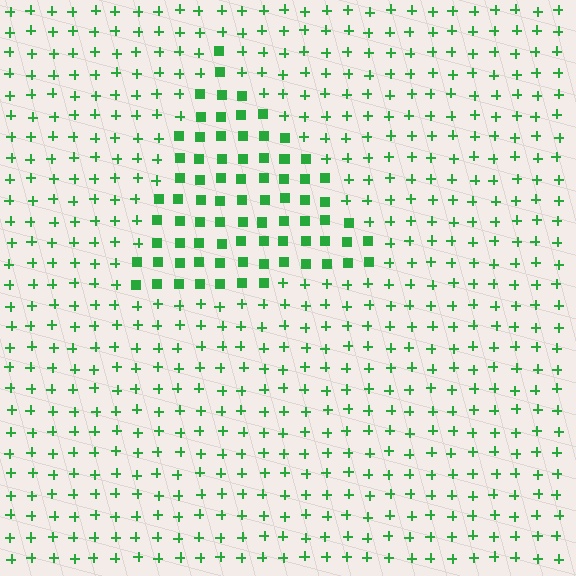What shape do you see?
I see a triangle.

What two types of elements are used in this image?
The image uses squares inside the triangle region and plus signs outside it.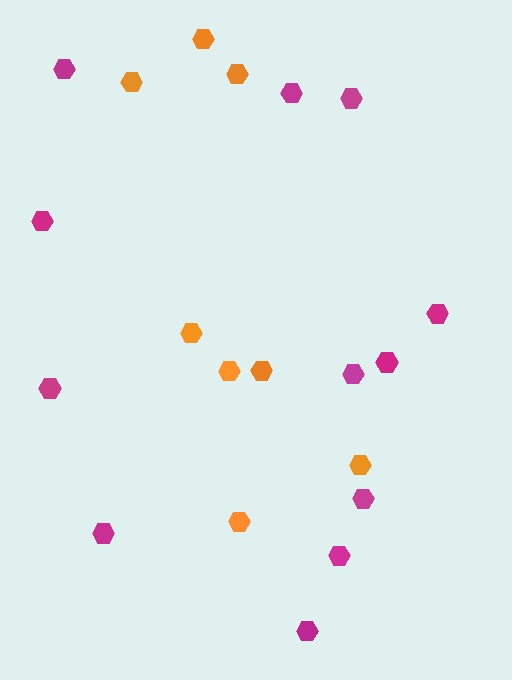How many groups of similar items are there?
There are 2 groups: one group of orange hexagons (8) and one group of magenta hexagons (12).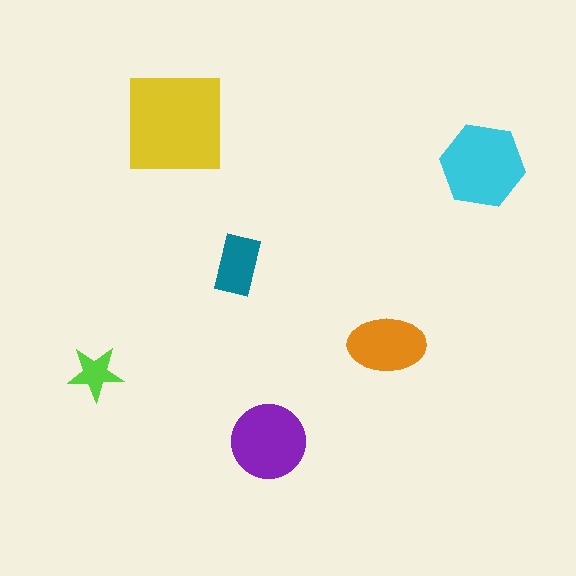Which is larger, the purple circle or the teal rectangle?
The purple circle.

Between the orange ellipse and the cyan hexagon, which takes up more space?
The cyan hexagon.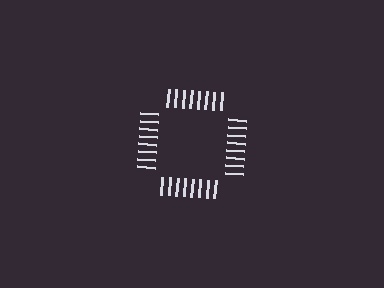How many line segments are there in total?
32 — 8 along each of the 4 edges.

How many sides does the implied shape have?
4 sides — the line-ends trace a square.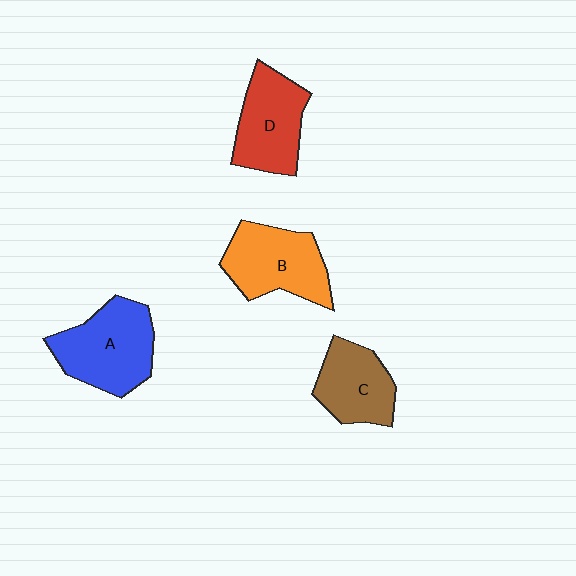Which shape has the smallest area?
Shape C (brown).